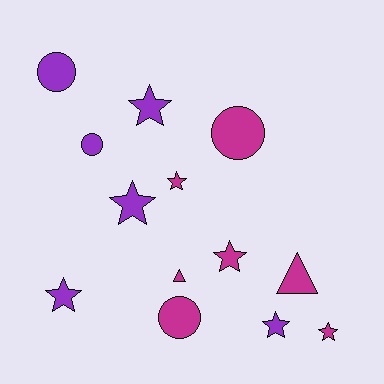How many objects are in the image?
There are 13 objects.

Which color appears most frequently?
Magenta, with 7 objects.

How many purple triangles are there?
There are no purple triangles.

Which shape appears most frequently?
Star, with 7 objects.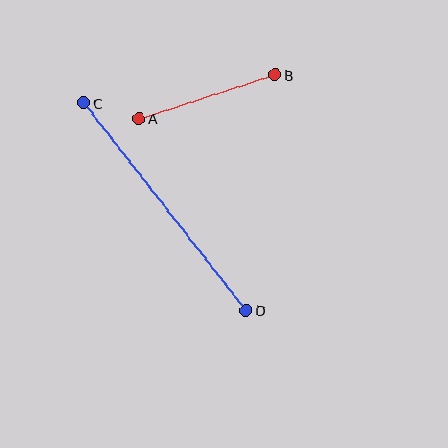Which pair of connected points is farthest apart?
Points C and D are farthest apart.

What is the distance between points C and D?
The distance is approximately 264 pixels.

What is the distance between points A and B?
The distance is approximately 143 pixels.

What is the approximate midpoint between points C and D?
The midpoint is at approximately (165, 207) pixels.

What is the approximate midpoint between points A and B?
The midpoint is at approximately (207, 97) pixels.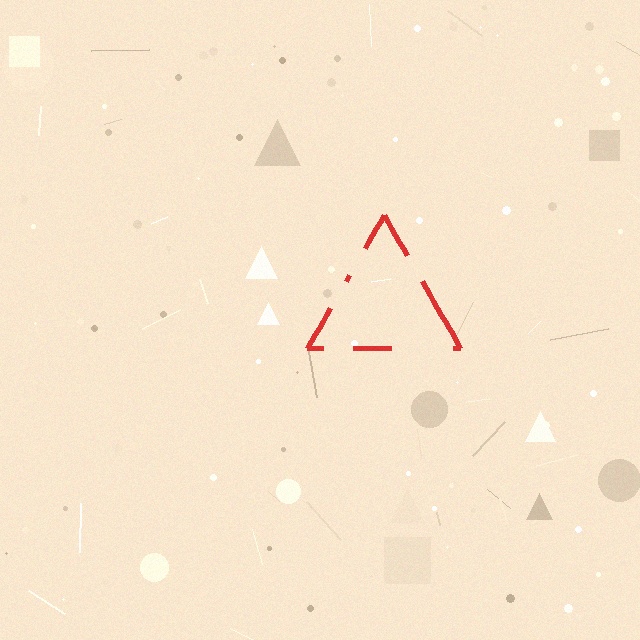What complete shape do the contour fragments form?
The contour fragments form a triangle.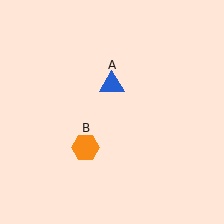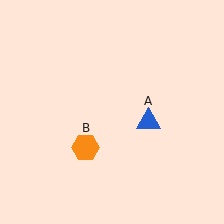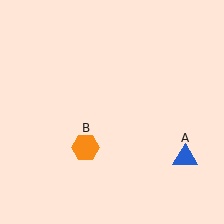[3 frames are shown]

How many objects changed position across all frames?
1 object changed position: blue triangle (object A).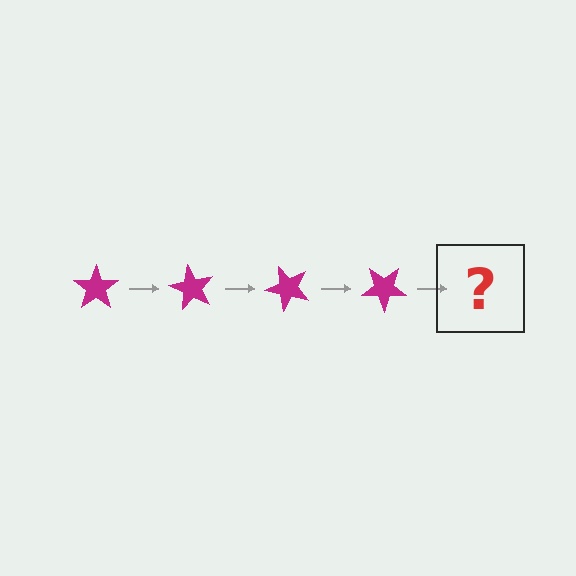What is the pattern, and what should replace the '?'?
The pattern is that the star rotates 60 degrees each step. The '?' should be a magenta star rotated 240 degrees.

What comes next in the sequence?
The next element should be a magenta star rotated 240 degrees.